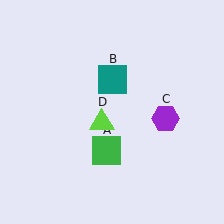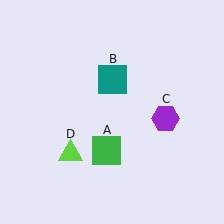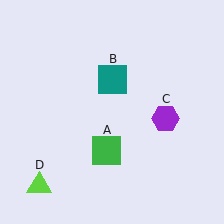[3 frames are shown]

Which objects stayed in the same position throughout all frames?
Green square (object A) and teal square (object B) and purple hexagon (object C) remained stationary.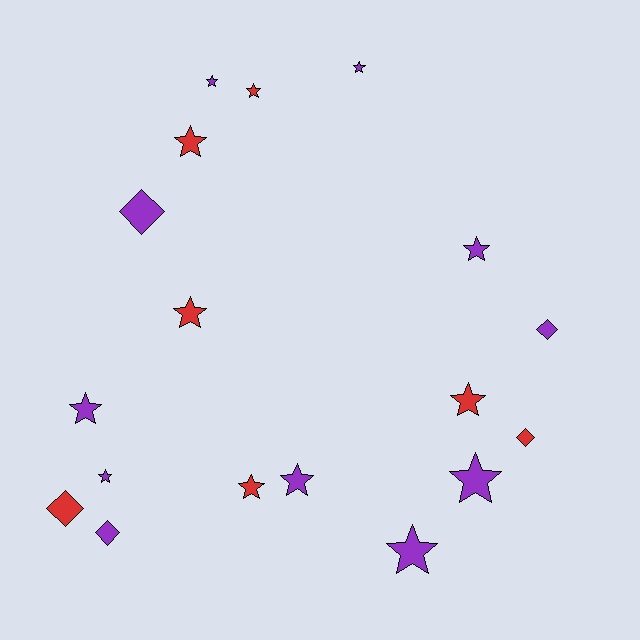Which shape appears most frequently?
Star, with 13 objects.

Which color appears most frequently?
Purple, with 11 objects.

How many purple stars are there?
There are 8 purple stars.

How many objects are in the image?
There are 18 objects.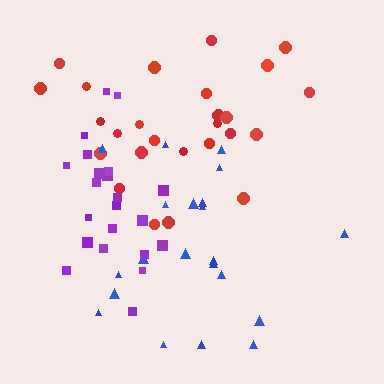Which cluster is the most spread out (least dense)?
Blue.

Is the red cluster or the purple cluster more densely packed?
Purple.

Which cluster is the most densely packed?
Purple.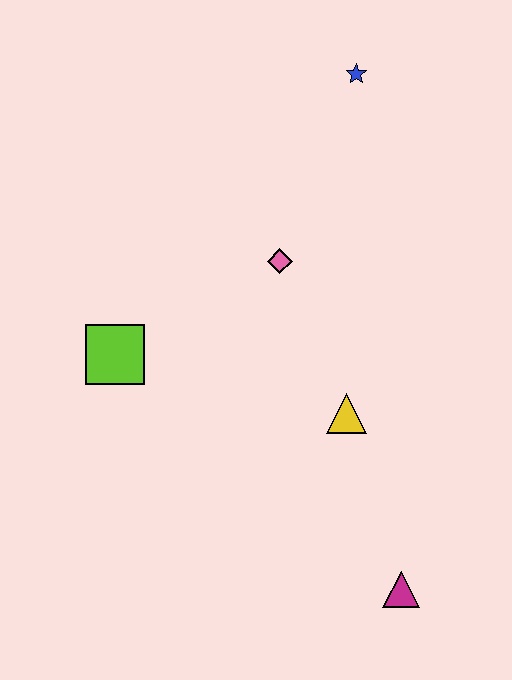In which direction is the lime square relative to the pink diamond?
The lime square is to the left of the pink diamond.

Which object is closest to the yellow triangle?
The pink diamond is closest to the yellow triangle.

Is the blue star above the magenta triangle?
Yes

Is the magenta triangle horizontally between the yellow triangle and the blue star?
No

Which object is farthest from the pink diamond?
The magenta triangle is farthest from the pink diamond.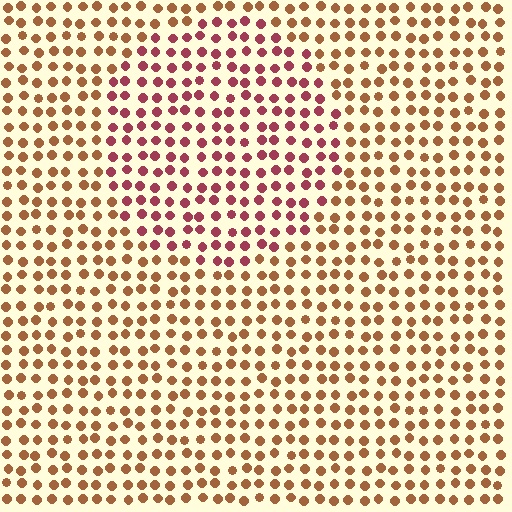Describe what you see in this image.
The image is filled with small brown elements in a uniform arrangement. A circle-shaped region is visible where the elements are tinted to a slightly different hue, forming a subtle color boundary.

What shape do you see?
I see a circle.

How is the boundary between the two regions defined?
The boundary is defined purely by a slight shift in hue (about 40 degrees). Spacing, size, and orientation are identical on both sides.